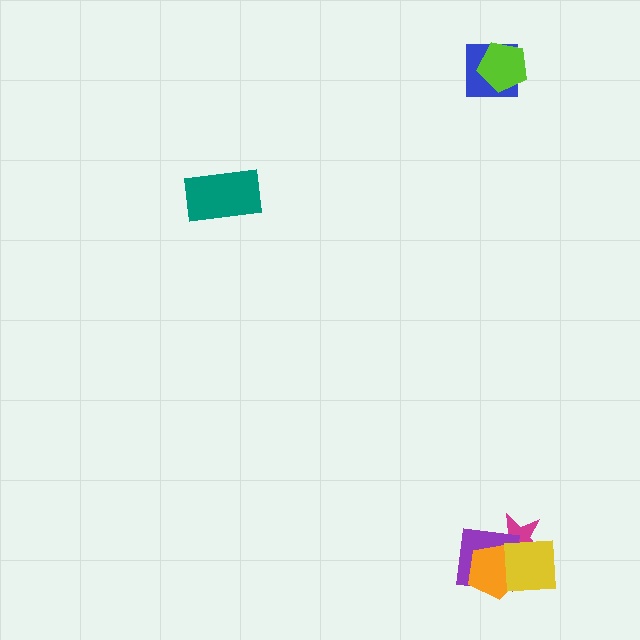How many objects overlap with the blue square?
1 object overlaps with the blue square.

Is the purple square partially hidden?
Yes, it is partially covered by another shape.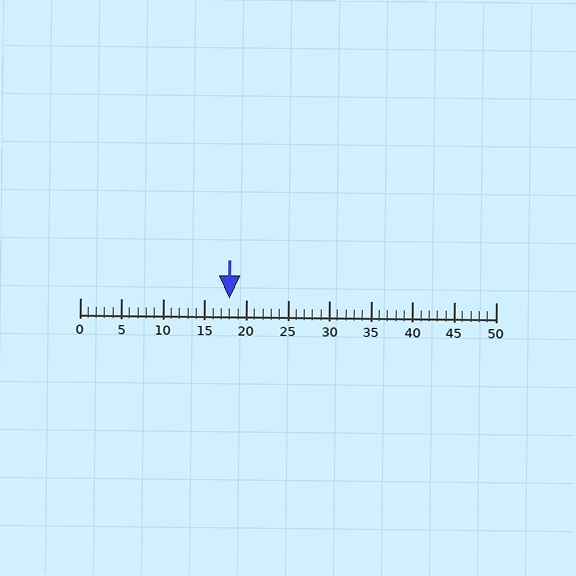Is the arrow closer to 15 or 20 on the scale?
The arrow is closer to 20.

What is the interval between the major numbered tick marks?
The major tick marks are spaced 5 units apart.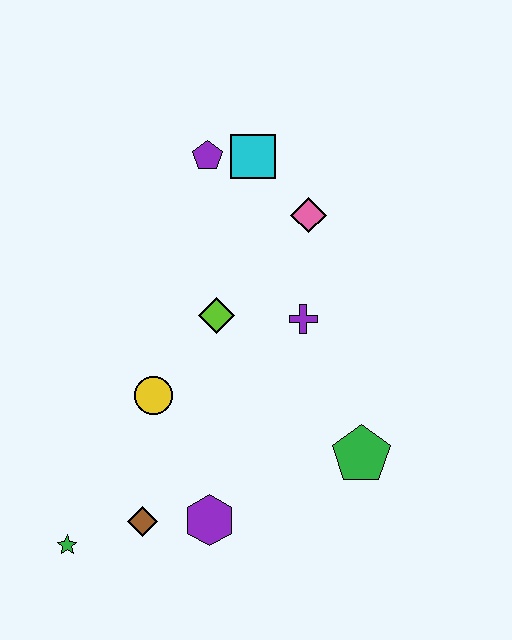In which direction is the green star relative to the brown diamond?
The green star is to the left of the brown diamond.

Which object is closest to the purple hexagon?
The brown diamond is closest to the purple hexagon.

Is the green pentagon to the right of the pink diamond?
Yes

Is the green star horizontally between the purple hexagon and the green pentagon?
No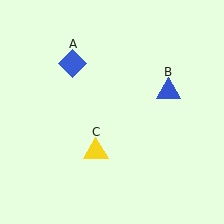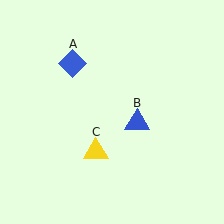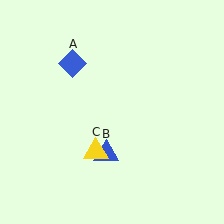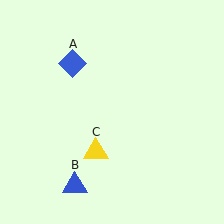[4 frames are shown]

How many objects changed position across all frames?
1 object changed position: blue triangle (object B).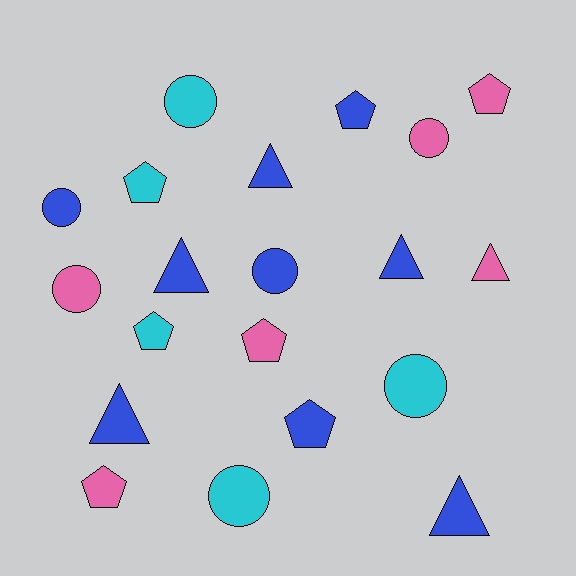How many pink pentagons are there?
There are 3 pink pentagons.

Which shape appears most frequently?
Pentagon, with 7 objects.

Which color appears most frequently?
Blue, with 9 objects.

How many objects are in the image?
There are 20 objects.